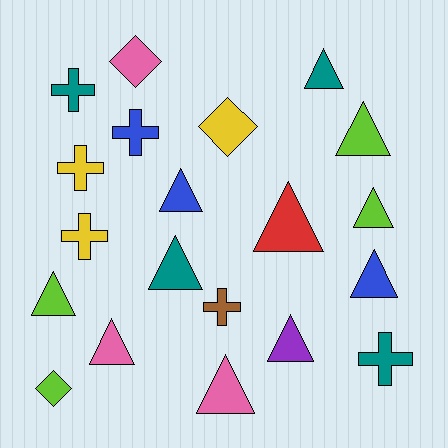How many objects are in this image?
There are 20 objects.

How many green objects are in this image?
There are no green objects.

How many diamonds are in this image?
There are 3 diamonds.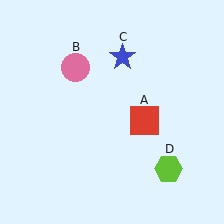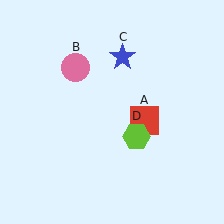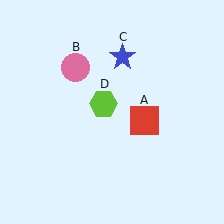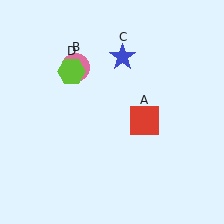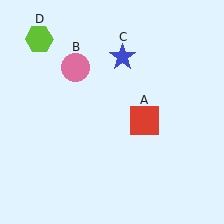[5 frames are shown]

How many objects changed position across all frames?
1 object changed position: lime hexagon (object D).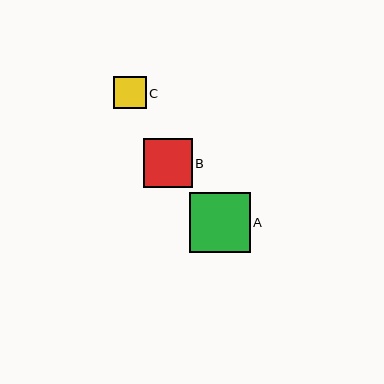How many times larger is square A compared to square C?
Square A is approximately 1.9 times the size of square C.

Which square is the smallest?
Square C is the smallest with a size of approximately 33 pixels.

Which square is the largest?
Square A is the largest with a size of approximately 60 pixels.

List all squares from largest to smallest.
From largest to smallest: A, B, C.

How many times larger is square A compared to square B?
Square A is approximately 1.2 times the size of square B.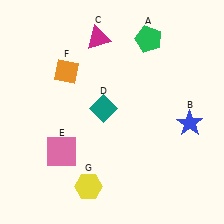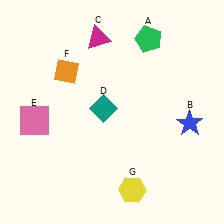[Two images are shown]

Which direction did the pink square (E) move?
The pink square (E) moved up.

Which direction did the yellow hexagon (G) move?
The yellow hexagon (G) moved right.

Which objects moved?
The objects that moved are: the pink square (E), the yellow hexagon (G).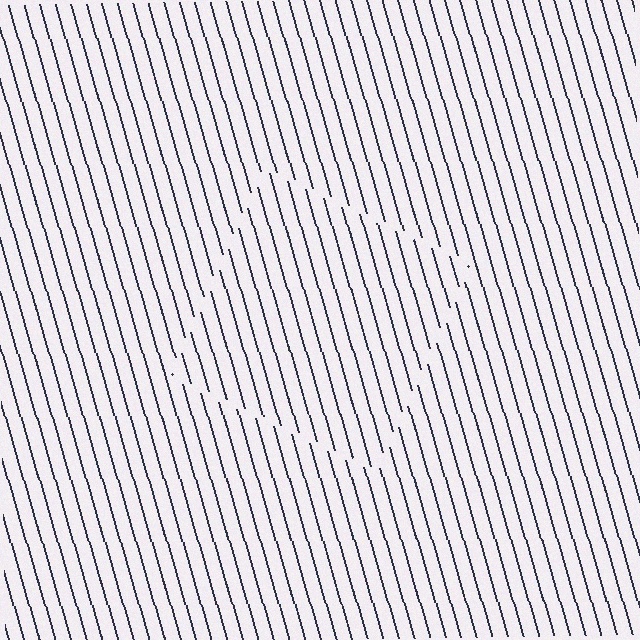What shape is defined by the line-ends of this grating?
An illusory square. The interior of the shape contains the same grating, shifted by half a period — the contour is defined by the phase discontinuity where line-ends from the inner and outer gratings abut.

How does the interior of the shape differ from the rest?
The interior of the shape contains the same grating, shifted by half a period — the contour is defined by the phase discontinuity where line-ends from the inner and outer gratings abut.